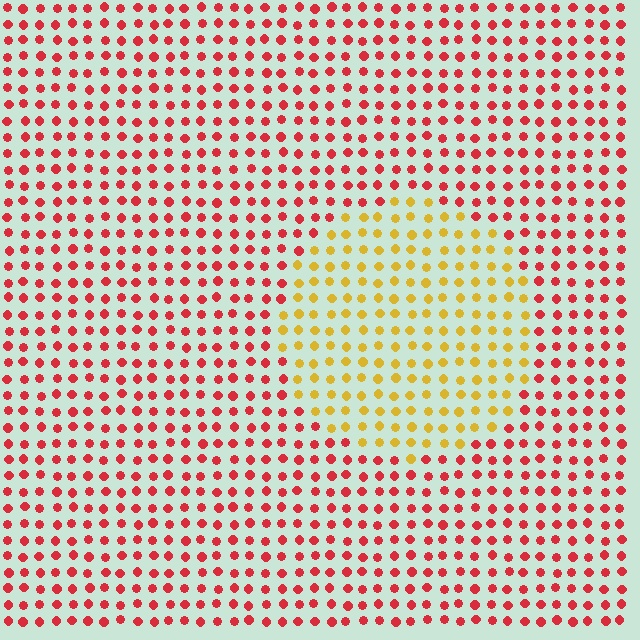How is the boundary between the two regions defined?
The boundary is defined purely by a slight shift in hue (about 53 degrees). Spacing, size, and orientation are identical on both sides.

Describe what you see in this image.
The image is filled with small red elements in a uniform arrangement. A circle-shaped region is visible where the elements are tinted to a slightly different hue, forming a subtle color boundary.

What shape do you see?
I see a circle.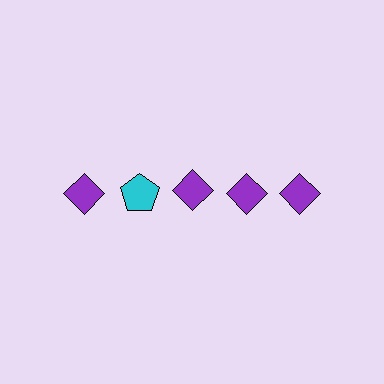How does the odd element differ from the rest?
It differs in both color (cyan instead of purple) and shape (pentagon instead of diamond).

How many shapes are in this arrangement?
There are 5 shapes arranged in a grid pattern.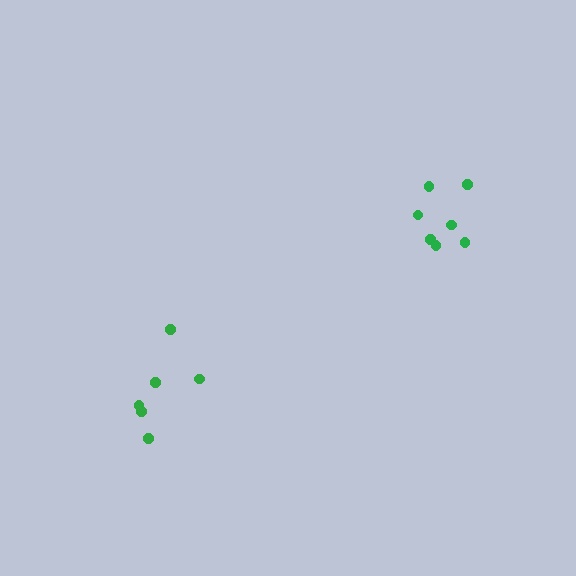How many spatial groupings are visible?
There are 2 spatial groupings.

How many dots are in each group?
Group 1: 6 dots, Group 2: 7 dots (13 total).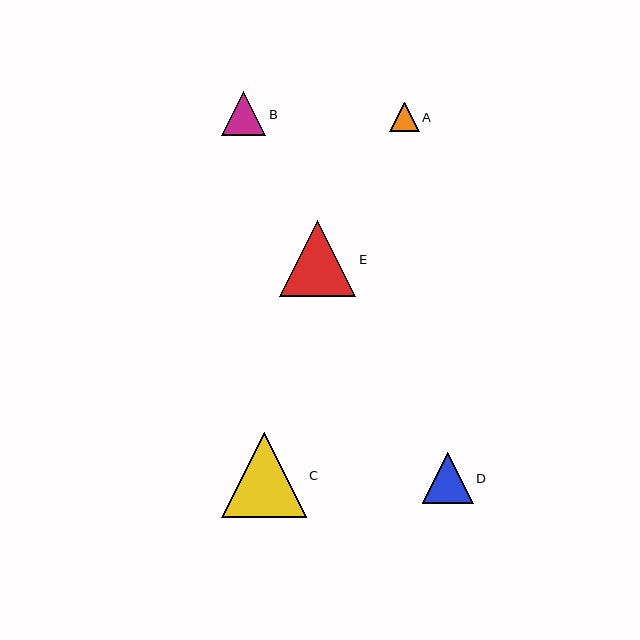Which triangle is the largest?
Triangle C is the largest with a size of approximately 85 pixels.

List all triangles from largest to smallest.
From largest to smallest: C, E, D, B, A.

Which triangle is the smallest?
Triangle A is the smallest with a size of approximately 29 pixels.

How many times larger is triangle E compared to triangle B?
Triangle E is approximately 1.7 times the size of triangle B.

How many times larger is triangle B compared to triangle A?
Triangle B is approximately 1.5 times the size of triangle A.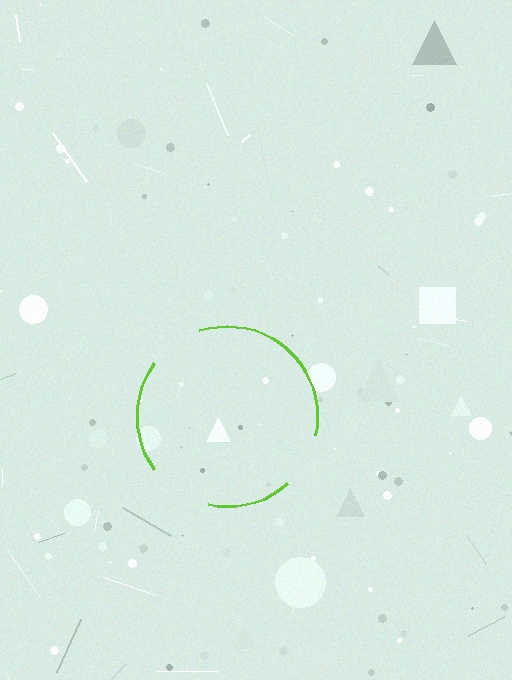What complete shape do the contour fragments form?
The contour fragments form a circle.